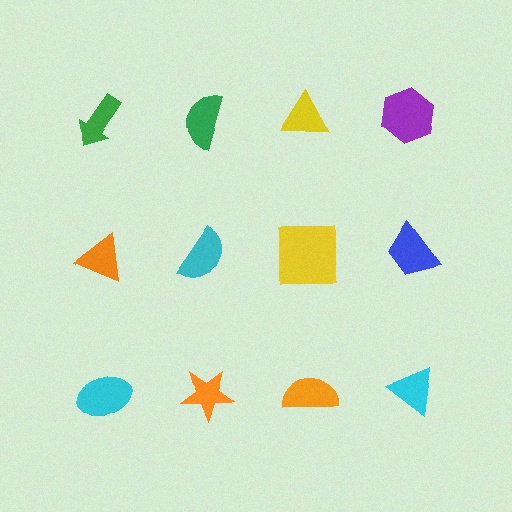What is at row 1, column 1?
A green arrow.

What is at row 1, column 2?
A green semicircle.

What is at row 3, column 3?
An orange semicircle.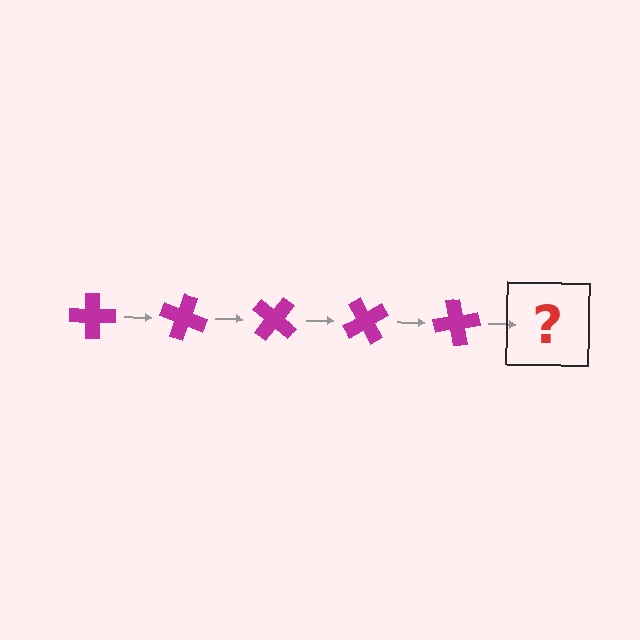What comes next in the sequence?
The next element should be a magenta cross rotated 100 degrees.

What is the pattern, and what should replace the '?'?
The pattern is that the cross rotates 20 degrees each step. The '?' should be a magenta cross rotated 100 degrees.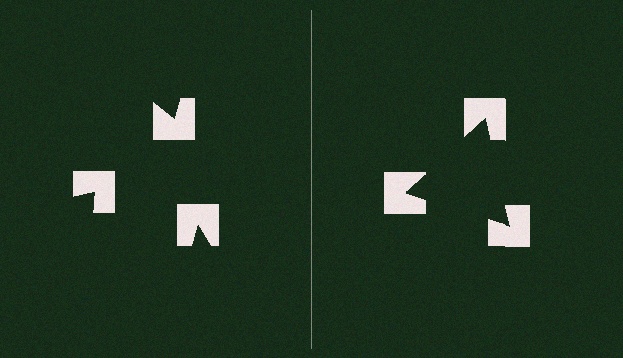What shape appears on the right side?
An illusory triangle.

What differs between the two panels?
The notched squares are positioned identically on both sides; only the wedge orientations differ. On the right they align to a triangle; on the left they are misaligned.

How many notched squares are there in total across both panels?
6 — 3 on each side.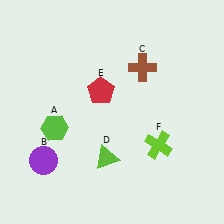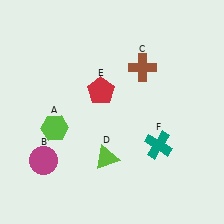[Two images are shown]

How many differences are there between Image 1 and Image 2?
There are 2 differences between the two images.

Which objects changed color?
B changed from purple to magenta. F changed from lime to teal.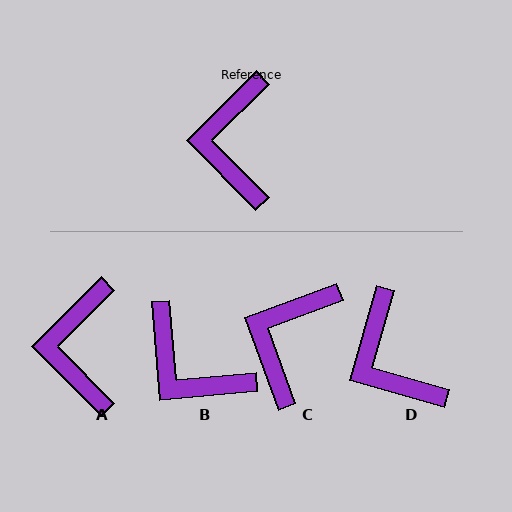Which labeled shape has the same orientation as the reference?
A.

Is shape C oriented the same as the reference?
No, it is off by about 25 degrees.